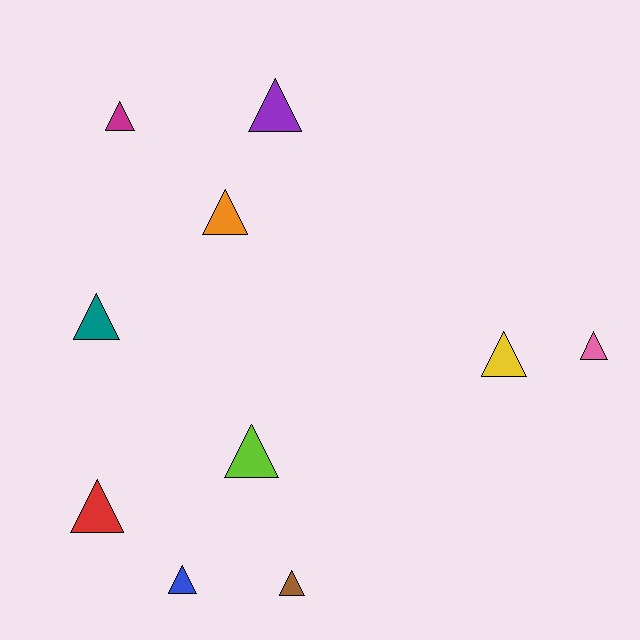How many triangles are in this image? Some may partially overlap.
There are 10 triangles.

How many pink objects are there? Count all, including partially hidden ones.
There is 1 pink object.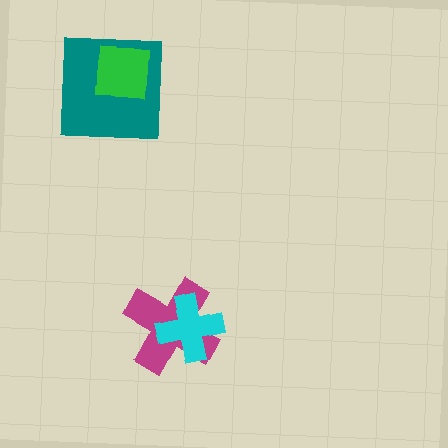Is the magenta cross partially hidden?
Yes, it is partially covered by another shape.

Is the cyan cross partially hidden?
No, no other shape covers it.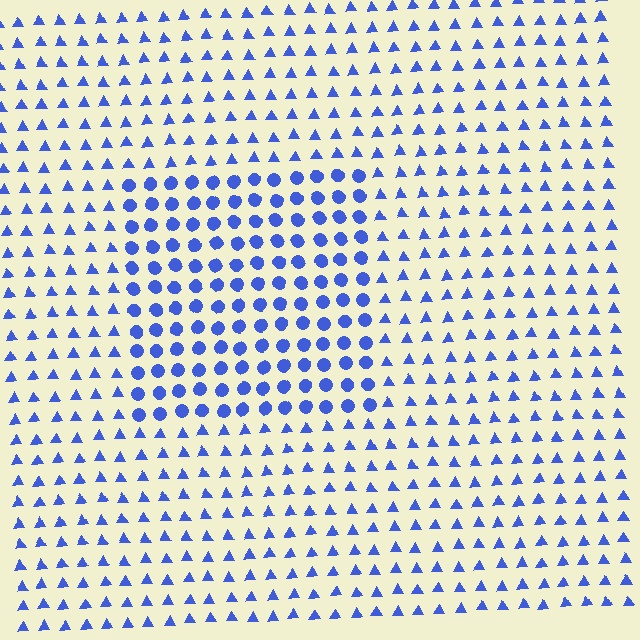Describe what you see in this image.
The image is filled with small blue elements arranged in a uniform grid. A rectangle-shaped region contains circles, while the surrounding area contains triangles. The boundary is defined purely by the change in element shape.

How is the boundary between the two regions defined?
The boundary is defined by a change in element shape: circles inside vs. triangles outside. All elements share the same color and spacing.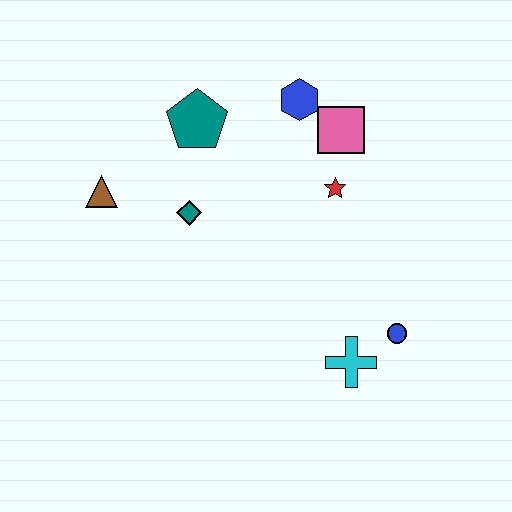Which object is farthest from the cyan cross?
The brown triangle is farthest from the cyan cross.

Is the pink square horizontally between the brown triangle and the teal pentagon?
No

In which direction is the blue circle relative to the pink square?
The blue circle is below the pink square.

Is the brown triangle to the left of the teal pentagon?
Yes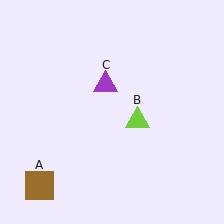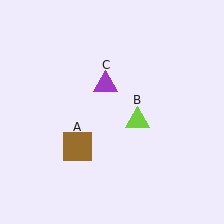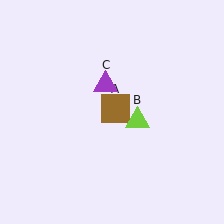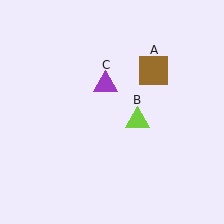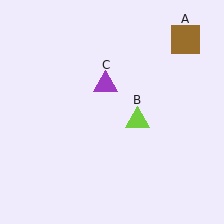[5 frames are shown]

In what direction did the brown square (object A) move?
The brown square (object A) moved up and to the right.